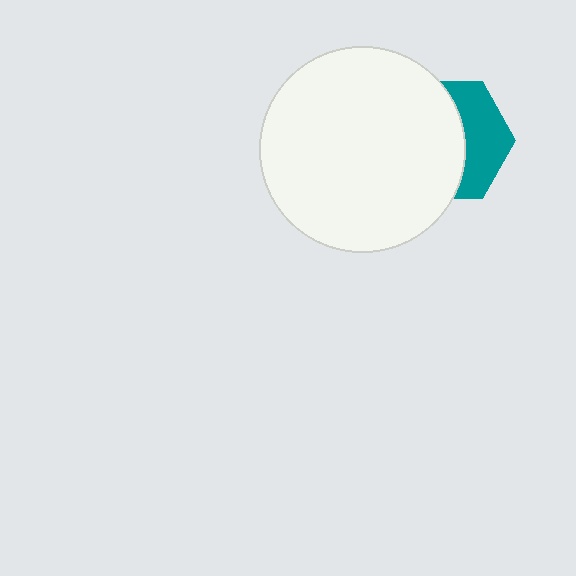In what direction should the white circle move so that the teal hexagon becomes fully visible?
The white circle should move left. That is the shortest direction to clear the overlap and leave the teal hexagon fully visible.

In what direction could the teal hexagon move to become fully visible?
The teal hexagon could move right. That would shift it out from behind the white circle entirely.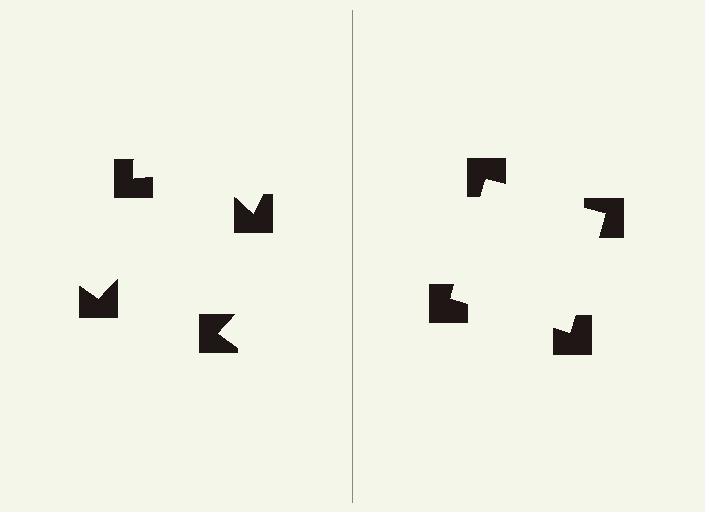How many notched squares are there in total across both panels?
8 — 4 on each side.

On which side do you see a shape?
An illusory square appears on the right side. On the left side the wedge cuts are rotated, so no coherent shape forms.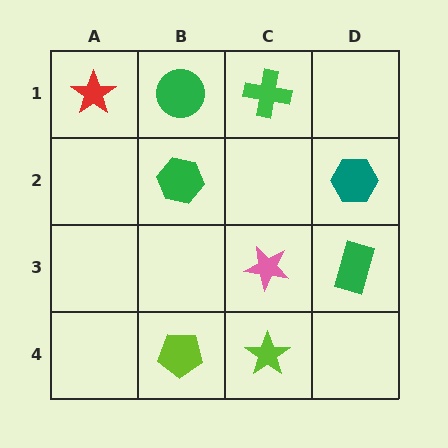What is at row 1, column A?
A red star.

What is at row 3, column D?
A green rectangle.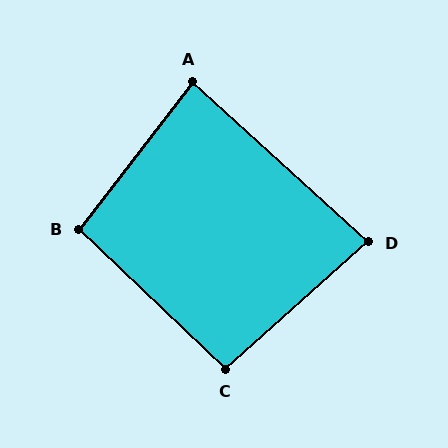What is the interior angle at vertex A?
Approximately 85 degrees (approximately right).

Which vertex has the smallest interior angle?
D, at approximately 84 degrees.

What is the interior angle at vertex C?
Approximately 95 degrees (approximately right).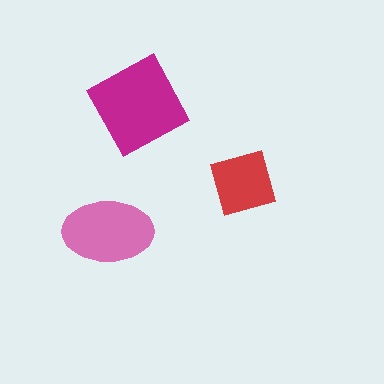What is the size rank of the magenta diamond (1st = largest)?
1st.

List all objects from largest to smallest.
The magenta diamond, the pink ellipse, the red square.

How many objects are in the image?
There are 3 objects in the image.